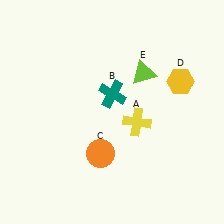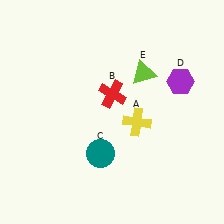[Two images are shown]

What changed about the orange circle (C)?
In Image 1, C is orange. In Image 2, it changed to teal.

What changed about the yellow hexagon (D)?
In Image 1, D is yellow. In Image 2, it changed to purple.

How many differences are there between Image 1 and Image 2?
There are 3 differences between the two images.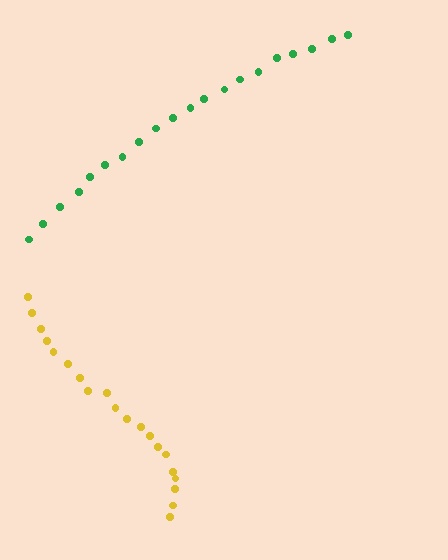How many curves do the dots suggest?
There are 2 distinct paths.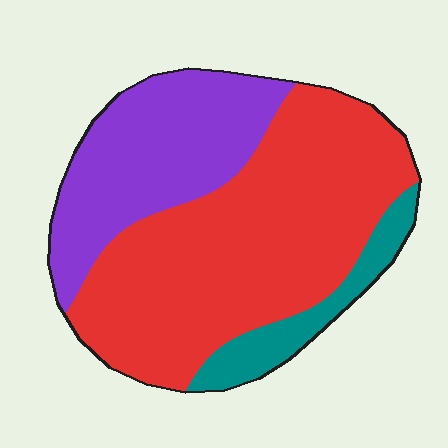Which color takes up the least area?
Teal, at roughly 10%.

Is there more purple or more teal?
Purple.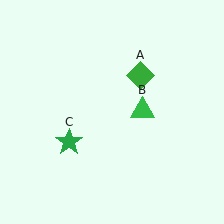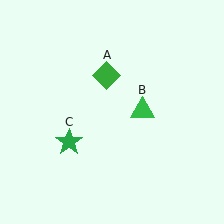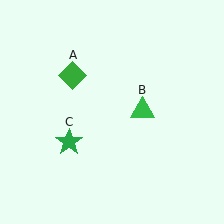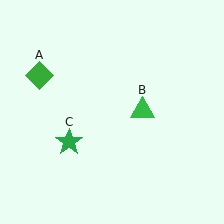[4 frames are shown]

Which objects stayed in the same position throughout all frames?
Green triangle (object B) and green star (object C) remained stationary.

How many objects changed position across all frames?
1 object changed position: green diamond (object A).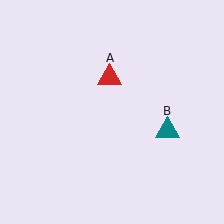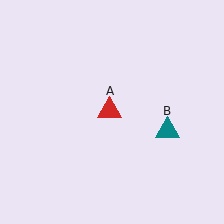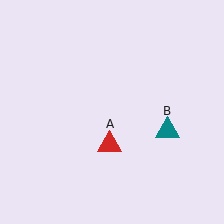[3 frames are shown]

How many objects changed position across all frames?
1 object changed position: red triangle (object A).